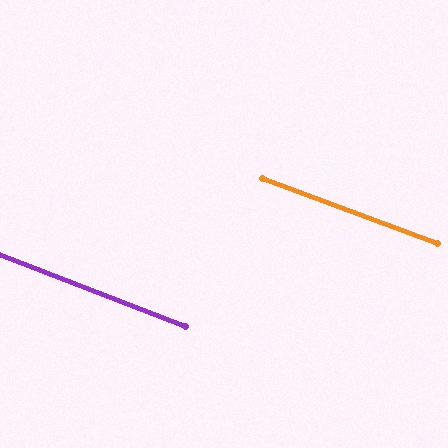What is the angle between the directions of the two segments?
Approximately 0 degrees.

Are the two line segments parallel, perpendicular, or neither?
Parallel — their directions differ by only 0.4°.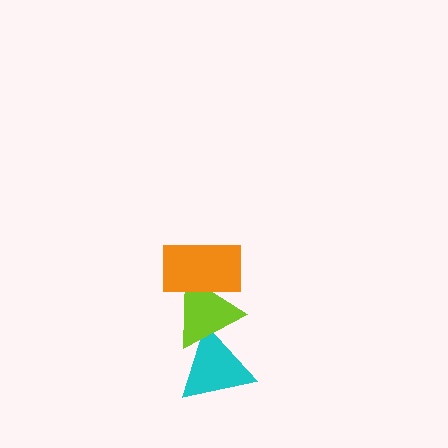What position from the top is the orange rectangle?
The orange rectangle is 1st from the top.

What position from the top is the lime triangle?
The lime triangle is 2nd from the top.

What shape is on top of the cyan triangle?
The lime triangle is on top of the cyan triangle.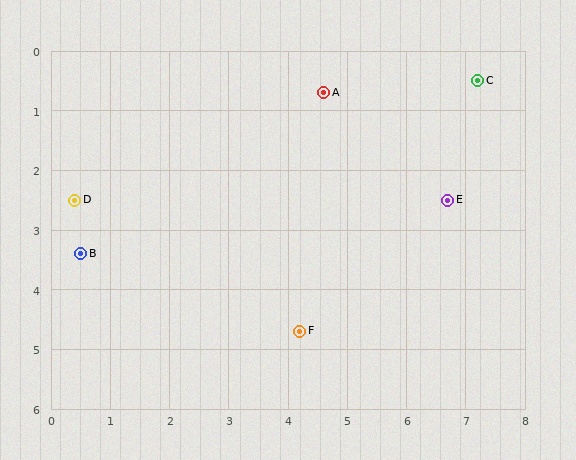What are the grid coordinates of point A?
Point A is at approximately (4.6, 0.7).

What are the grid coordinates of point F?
Point F is at approximately (4.2, 4.7).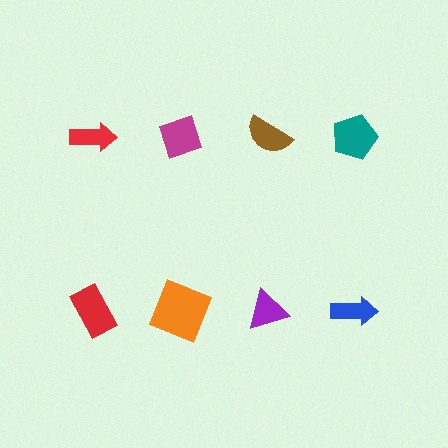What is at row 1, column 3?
A brown semicircle.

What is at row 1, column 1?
A red arrow.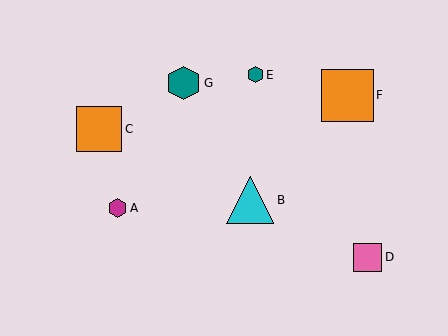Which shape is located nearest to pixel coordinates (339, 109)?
The orange square (labeled F) at (348, 95) is nearest to that location.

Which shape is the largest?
The orange square (labeled F) is the largest.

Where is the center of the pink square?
The center of the pink square is at (368, 257).